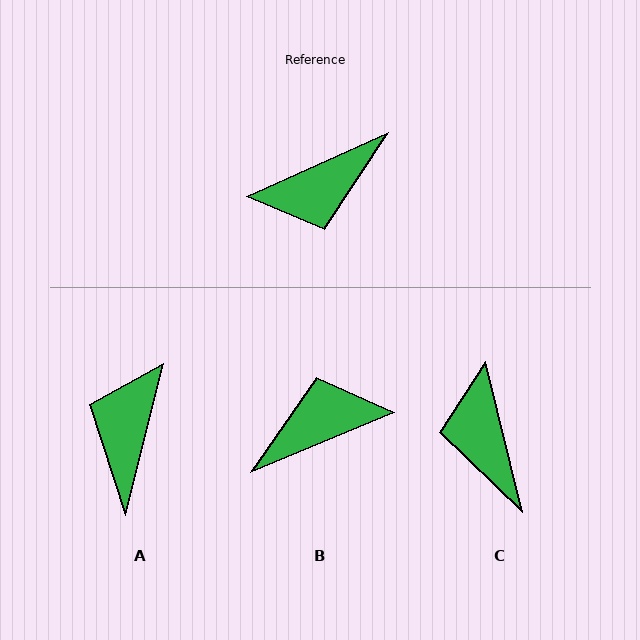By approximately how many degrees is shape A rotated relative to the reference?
Approximately 128 degrees clockwise.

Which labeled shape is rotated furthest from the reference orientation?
B, about 179 degrees away.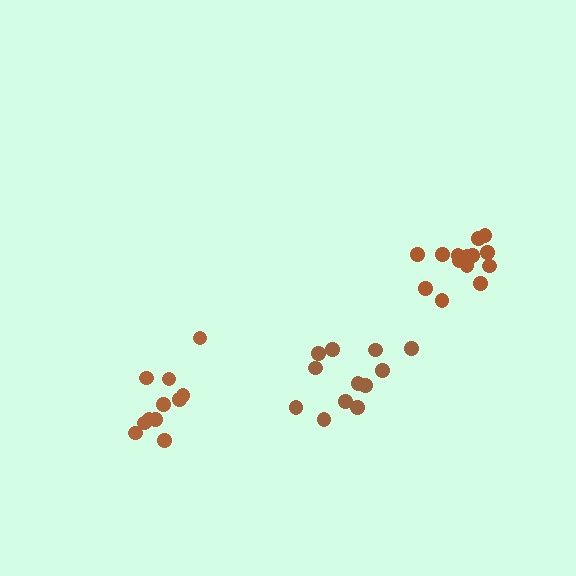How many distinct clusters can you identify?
There are 3 distinct clusters.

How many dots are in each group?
Group 1: 12 dots, Group 2: 14 dots, Group 3: 11 dots (37 total).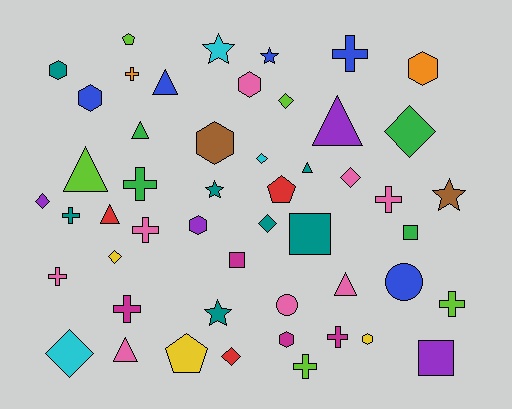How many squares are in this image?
There are 4 squares.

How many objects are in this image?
There are 50 objects.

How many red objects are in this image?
There are 3 red objects.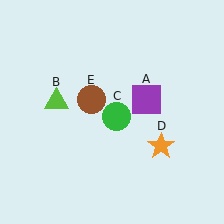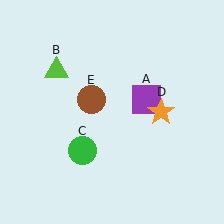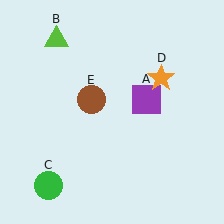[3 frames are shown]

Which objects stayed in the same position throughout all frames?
Purple square (object A) and brown circle (object E) remained stationary.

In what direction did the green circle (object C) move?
The green circle (object C) moved down and to the left.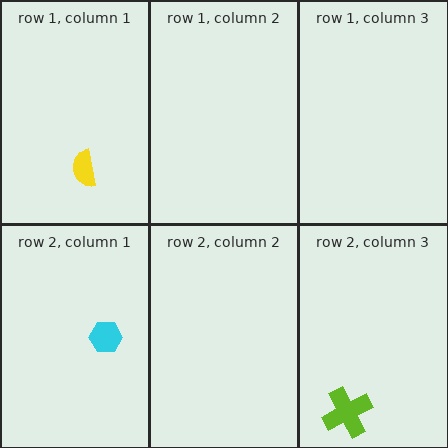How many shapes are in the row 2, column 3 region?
1.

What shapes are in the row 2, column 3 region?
The lime cross.